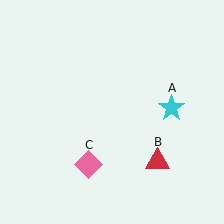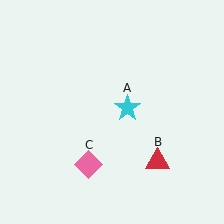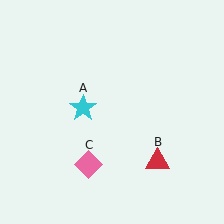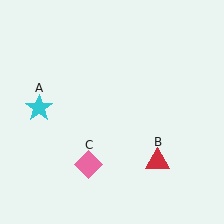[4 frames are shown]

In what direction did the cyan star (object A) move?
The cyan star (object A) moved left.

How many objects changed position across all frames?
1 object changed position: cyan star (object A).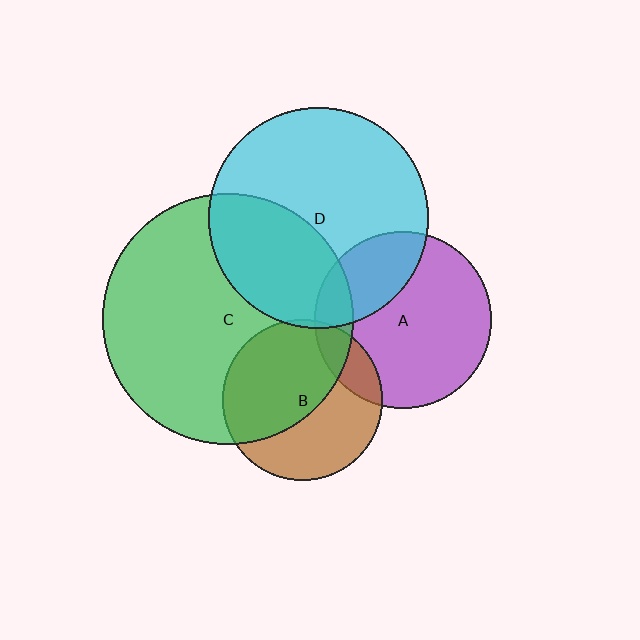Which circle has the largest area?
Circle C (green).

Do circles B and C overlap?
Yes.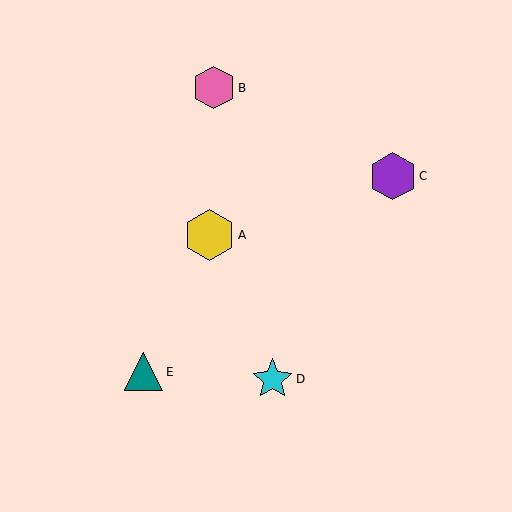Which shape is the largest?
The yellow hexagon (labeled A) is the largest.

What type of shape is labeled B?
Shape B is a pink hexagon.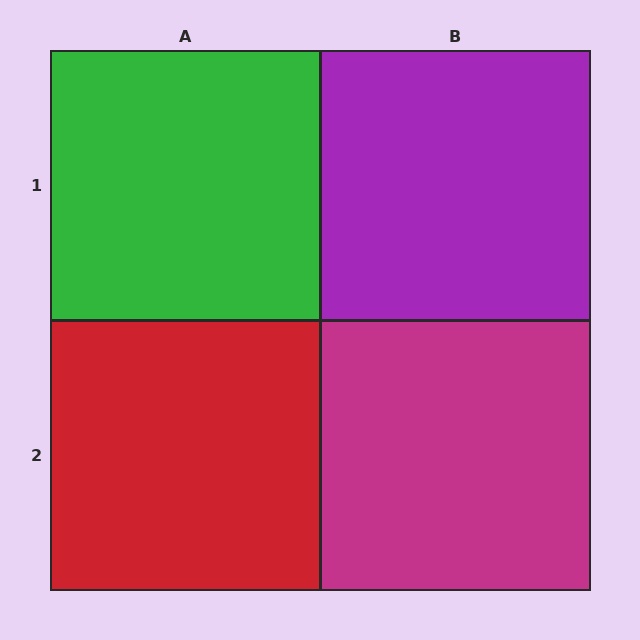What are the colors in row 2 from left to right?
Red, magenta.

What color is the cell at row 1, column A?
Green.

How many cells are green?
1 cell is green.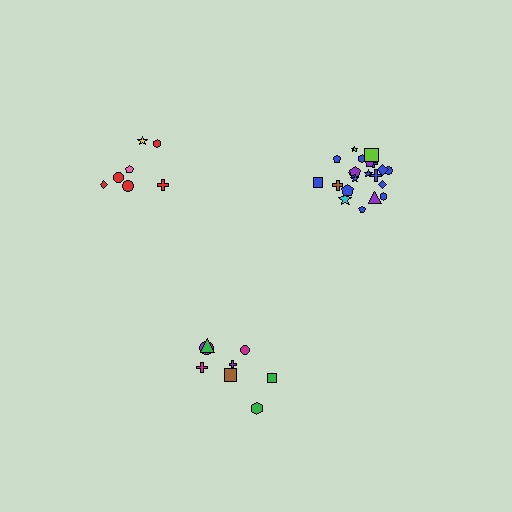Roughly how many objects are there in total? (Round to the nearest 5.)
Roughly 35 objects in total.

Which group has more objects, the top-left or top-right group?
The top-right group.